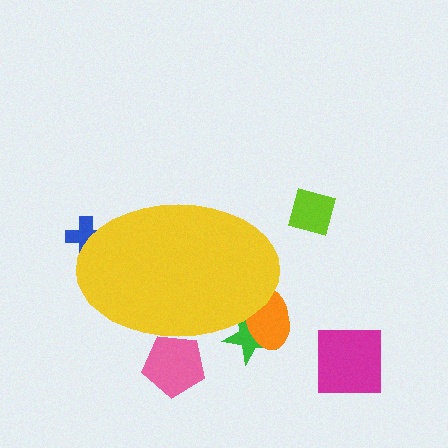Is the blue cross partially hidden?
Yes, the blue cross is partially hidden behind the yellow ellipse.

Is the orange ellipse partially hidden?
Yes, the orange ellipse is partially hidden behind the yellow ellipse.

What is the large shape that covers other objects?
A yellow ellipse.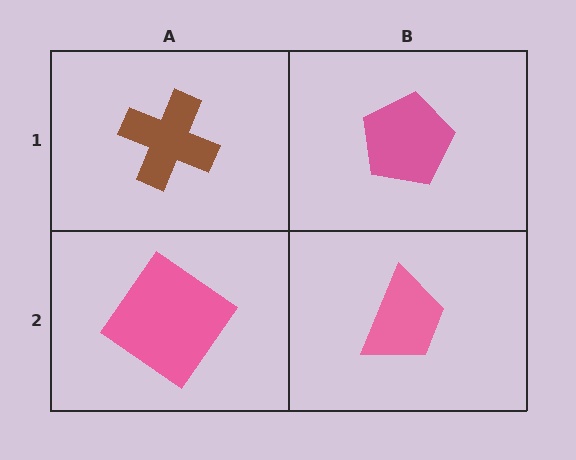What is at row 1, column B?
A pink pentagon.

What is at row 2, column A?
A pink diamond.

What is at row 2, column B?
A pink trapezoid.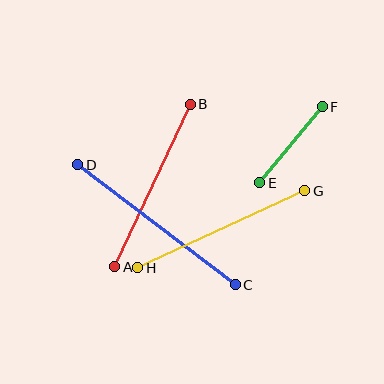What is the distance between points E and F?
The distance is approximately 98 pixels.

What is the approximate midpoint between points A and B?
The midpoint is at approximately (152, 186) pixels.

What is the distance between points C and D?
The distance is approximately 198 pixels.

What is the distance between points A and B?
The distance is approximately 179 pixels.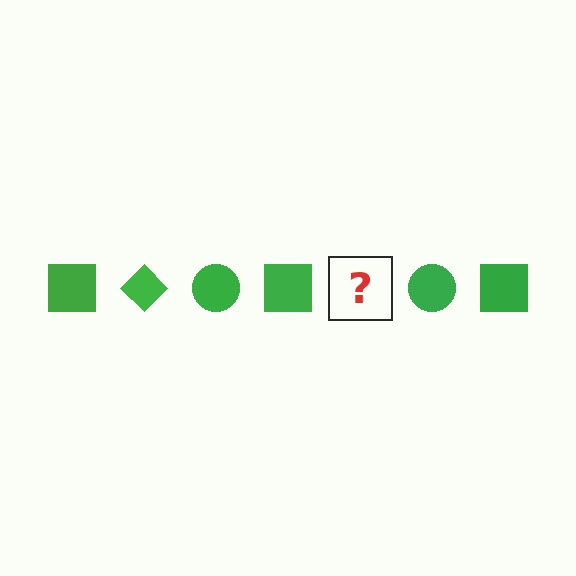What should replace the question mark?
The question mark should be replaced with a green diamond.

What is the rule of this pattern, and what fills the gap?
The rule is that the pattern cycles through square, diamond, circle shapes in green. The gap should be filled with a green diamond.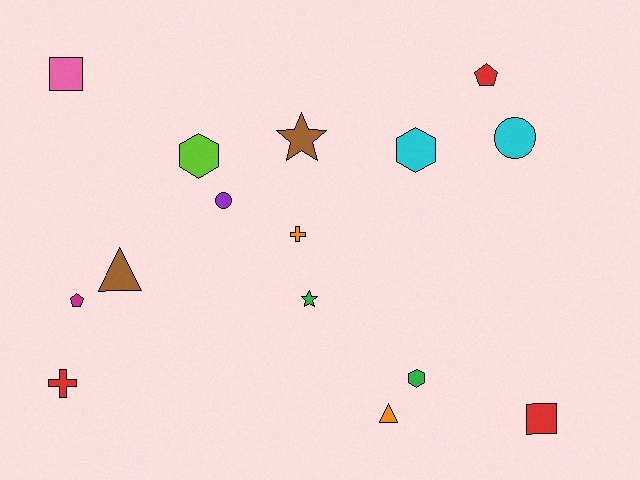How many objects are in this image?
There are 15 objects.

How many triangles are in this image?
There are 2 triangles.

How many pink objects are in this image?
There is 1 pink object.